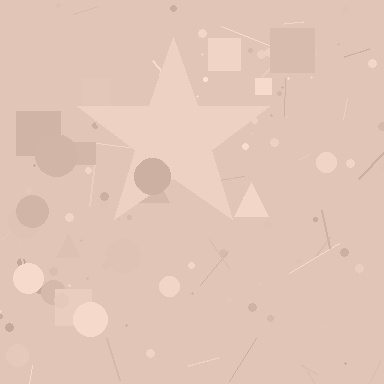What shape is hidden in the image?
A star is hidden in the image.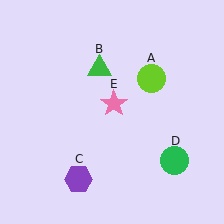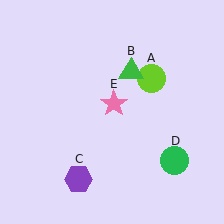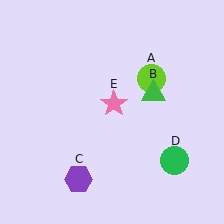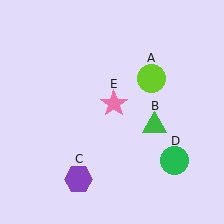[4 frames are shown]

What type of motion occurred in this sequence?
The green triangle (object B) rotated clockwise around the center of the scene.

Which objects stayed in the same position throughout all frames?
Lime circle (object A) and purple hexagon (object C) and green circle (object D) and pink star (object E) remained stationary.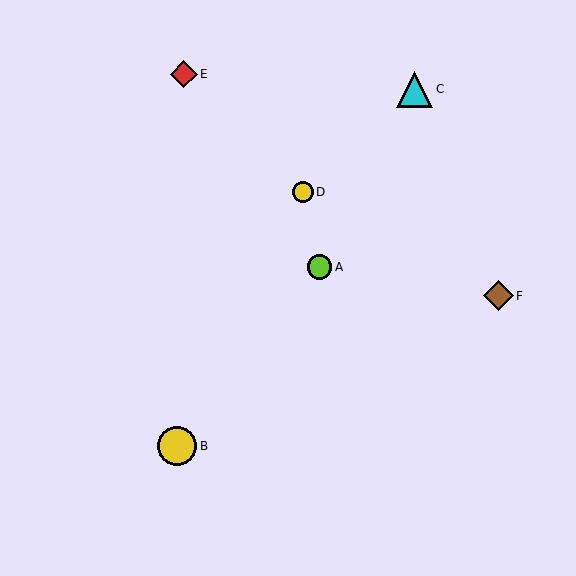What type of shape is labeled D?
Shape D is a yellow circle.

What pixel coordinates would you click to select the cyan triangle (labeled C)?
Click at (415, 89) to select the cyan triangle C.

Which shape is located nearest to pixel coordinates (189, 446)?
The yellow circle (labeled B) at (177, 446) is nearest to that location.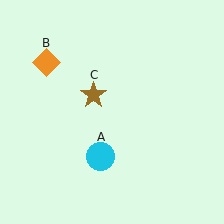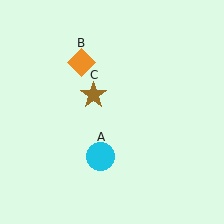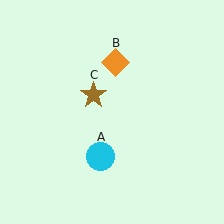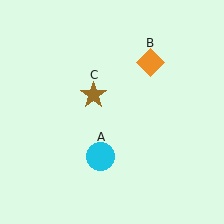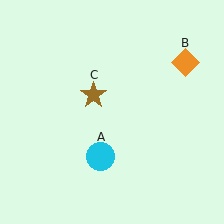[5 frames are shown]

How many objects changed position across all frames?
1 object changed position: orange diamond (object B).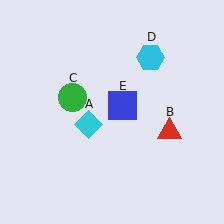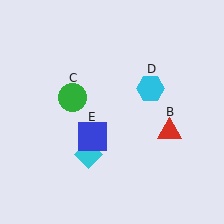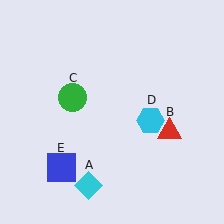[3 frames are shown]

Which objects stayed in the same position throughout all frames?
Red triangle (object B) and green circle (object C) remained stationary.